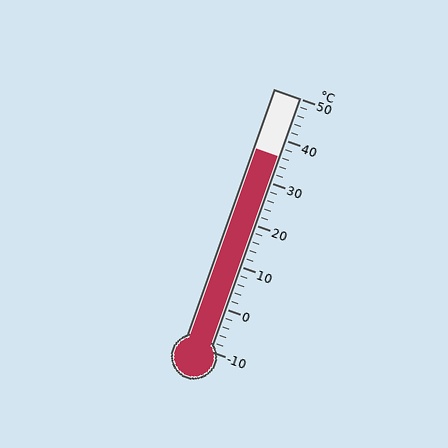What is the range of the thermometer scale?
The thermometer scale ranges from -10°C to 50°C.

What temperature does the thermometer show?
The thermometer shows approximately 36°C.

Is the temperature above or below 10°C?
The temperature is above 10°C.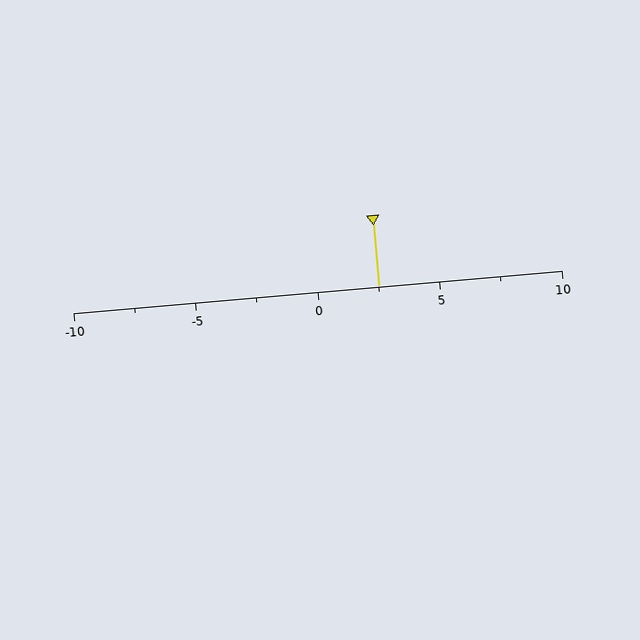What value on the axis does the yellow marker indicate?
The marker indicates approximately 2.5.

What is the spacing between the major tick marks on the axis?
The major ticks are spaced 5 apart.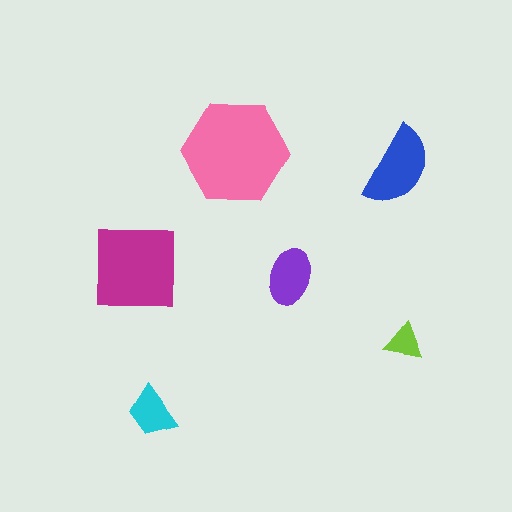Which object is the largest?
The pink hexagon.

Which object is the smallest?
The lime triangle.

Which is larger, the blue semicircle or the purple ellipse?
The blue semicircle.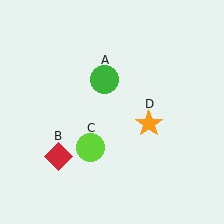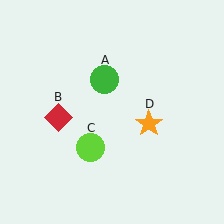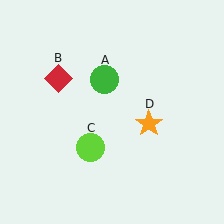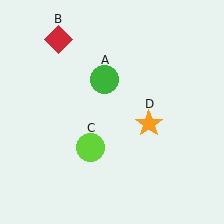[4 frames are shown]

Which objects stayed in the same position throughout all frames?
Green circle (object A) and lime circle (object C) and orange star (object D) remained stationary.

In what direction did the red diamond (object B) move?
The red diamond (object B) moved up.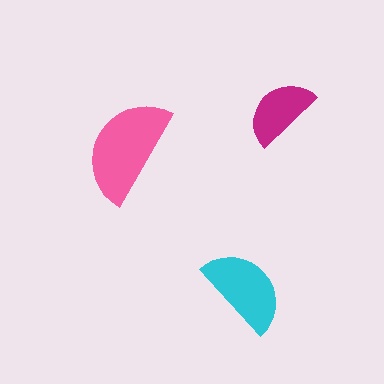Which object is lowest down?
The cyan semicircle is bottommost.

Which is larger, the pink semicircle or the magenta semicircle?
The pink one.